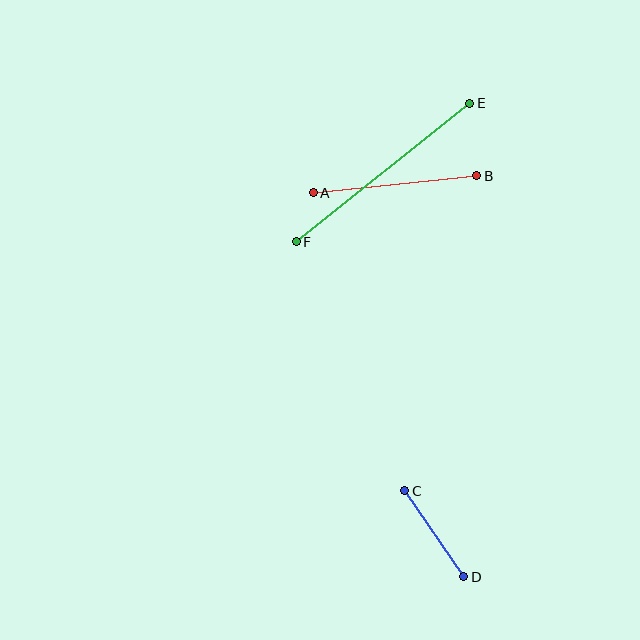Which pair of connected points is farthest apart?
Points E and F are farthest apart.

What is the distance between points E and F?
The distance is approximately 222 pixels.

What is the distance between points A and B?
The distance is approximately 165 pixels.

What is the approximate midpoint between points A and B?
The midpoint is at approximately (395, 184) pixels.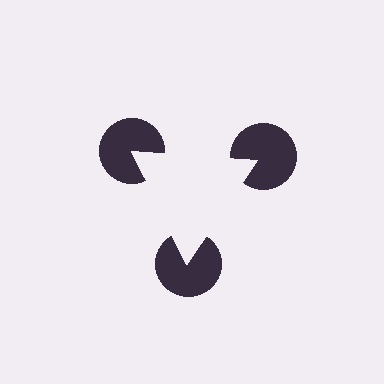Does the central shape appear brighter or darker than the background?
It typically appears slightly brighter than the background, even though no actual brightness change is drawn.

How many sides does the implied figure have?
3 sides.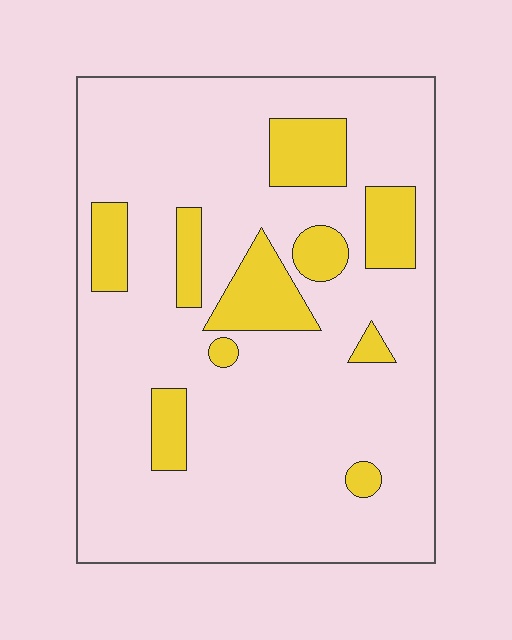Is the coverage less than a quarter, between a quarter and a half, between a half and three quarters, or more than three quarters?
Less than a quarter.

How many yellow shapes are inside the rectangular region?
10.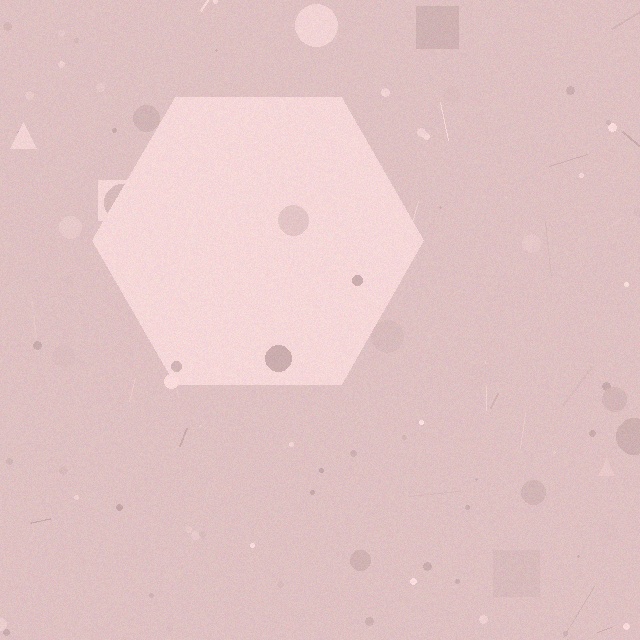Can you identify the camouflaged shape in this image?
The camouflaged shape is a hexagon.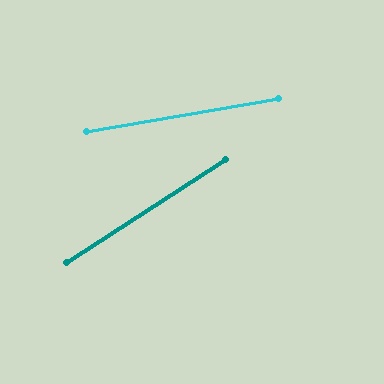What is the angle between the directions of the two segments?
Approximately 23 degrees.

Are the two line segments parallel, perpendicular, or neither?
Neither parallel nor perpendicular — they differ by about 23°.